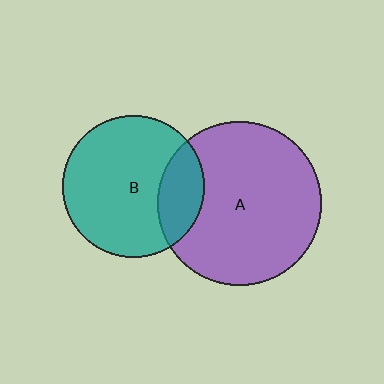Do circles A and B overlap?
Yes.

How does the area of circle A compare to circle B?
Approximately 1.3 times.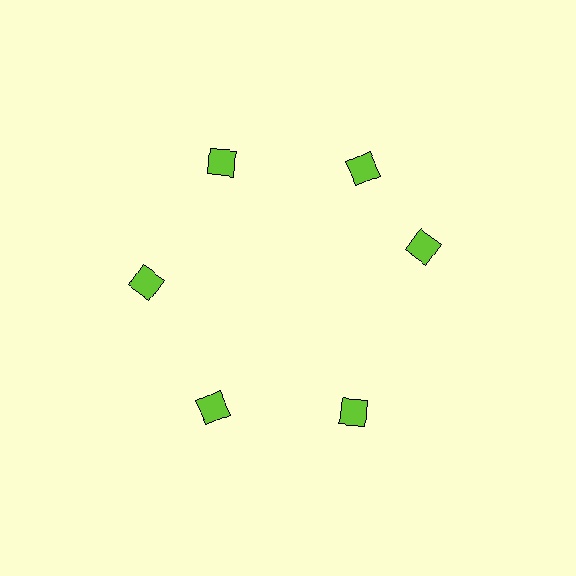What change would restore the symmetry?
The symmetry would be restored by rotating it back into even spacing with its neighbors so that all 6 diamonds sit at equal angles and equal distance from the center.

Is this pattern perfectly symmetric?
No. The 6 lime diamonds are arranged in a ring, but one element near the 3 o'clock position is rotated out of alignment along the ring, breaking the 6-fold rotational symmetry.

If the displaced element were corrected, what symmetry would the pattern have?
It would have 6-fold rotational symmetry — the pattern would map onto itself every 60 degrees.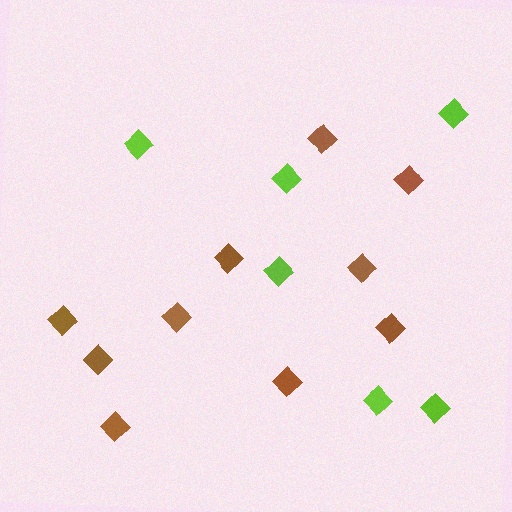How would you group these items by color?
There are 2 groups: one group of lime diamonds (6) and one group of brown diamonds (10).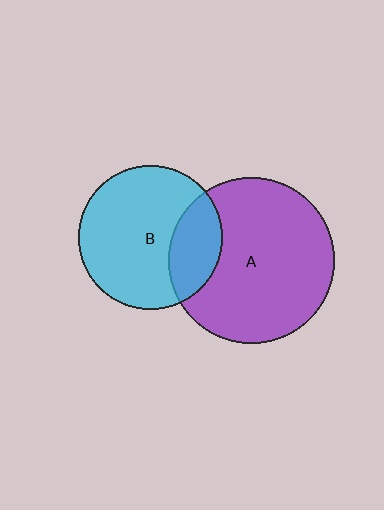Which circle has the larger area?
Circle A (purple).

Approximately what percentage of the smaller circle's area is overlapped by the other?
Approximately 25%.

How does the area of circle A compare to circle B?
Approximately 1.3 times.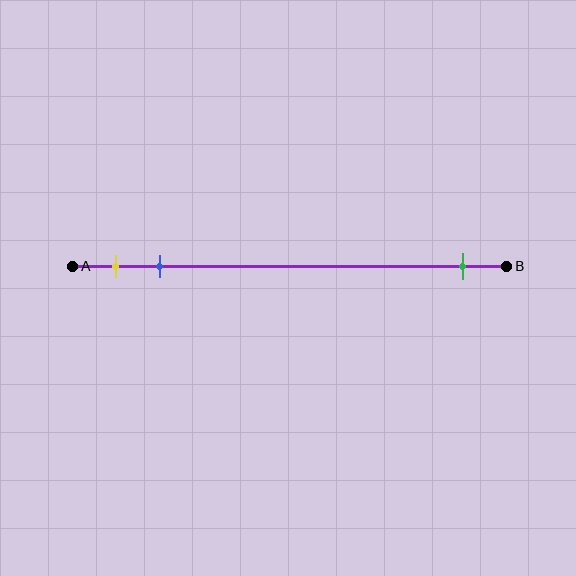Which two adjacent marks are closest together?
The yellow and blue marks are the closest adjacent pair.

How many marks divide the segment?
There are 3 marks dividing the segment.